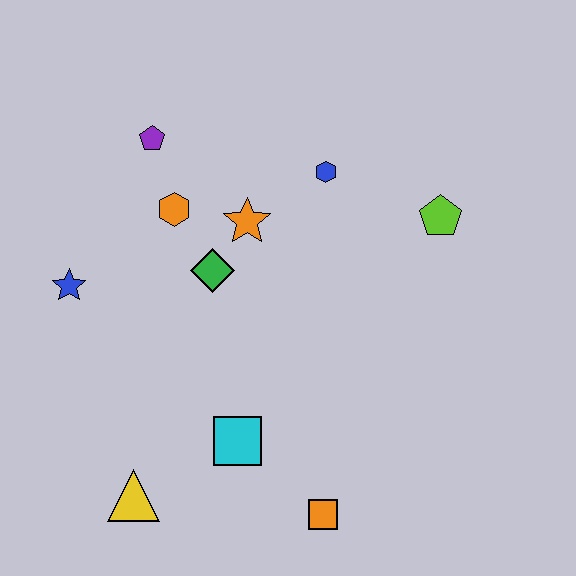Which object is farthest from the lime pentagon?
The yellow triangle is farthest from the lime pentagon.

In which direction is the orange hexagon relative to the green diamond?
The orange hexagon is above the green diamond.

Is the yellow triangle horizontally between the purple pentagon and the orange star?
No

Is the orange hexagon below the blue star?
No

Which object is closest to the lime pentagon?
The blue hexagon is closest to the lime pentagon.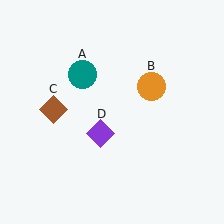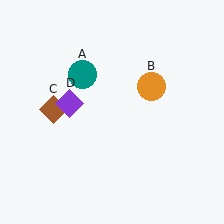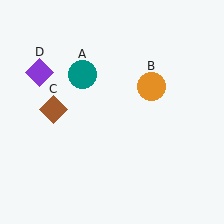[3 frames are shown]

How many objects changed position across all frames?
1 object changed position: purple diamond (object D).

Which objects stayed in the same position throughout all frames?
Teal circle (object A) and orange circle (object B) and brown diamond (object C) remained stationary.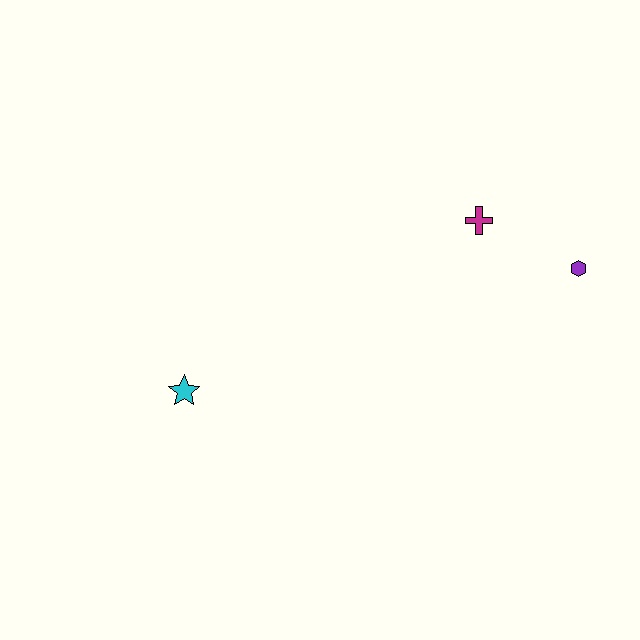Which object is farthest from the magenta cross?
The cyan star is farthest from the magenta cross.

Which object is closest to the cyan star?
The magenta cross is closest to the cyan star.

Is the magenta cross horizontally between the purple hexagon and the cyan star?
Yes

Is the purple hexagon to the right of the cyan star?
Yes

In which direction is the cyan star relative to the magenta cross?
The cyan star is to the left of the magenta cross.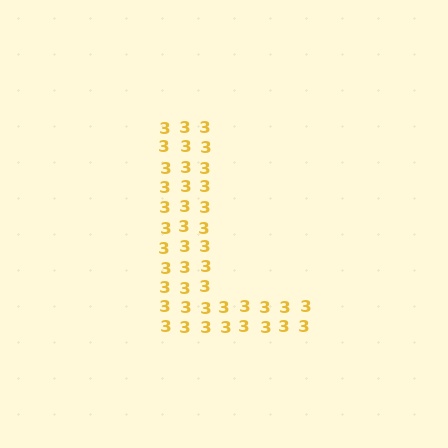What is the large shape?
The large shape is the letter L.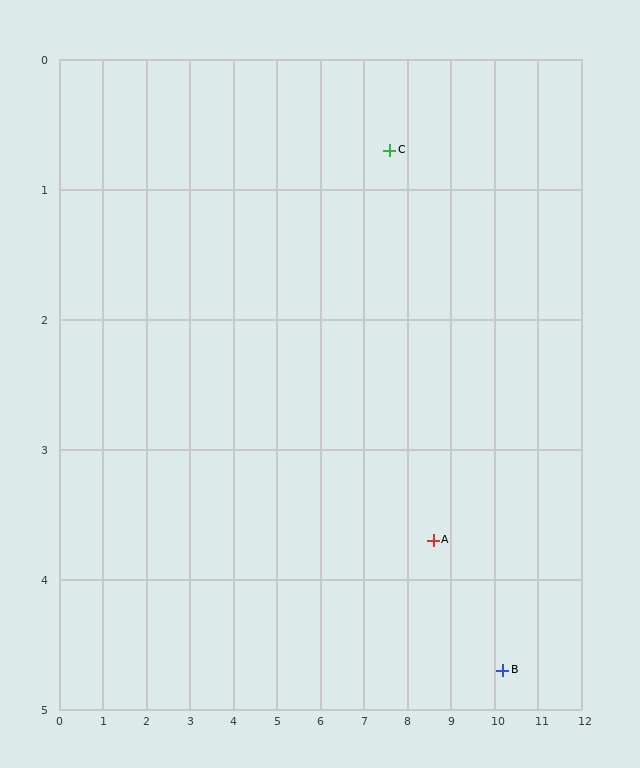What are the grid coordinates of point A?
Point A is at approximately (8.6, 3.7).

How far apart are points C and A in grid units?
Points C and A are about 3.2 grid units apart.